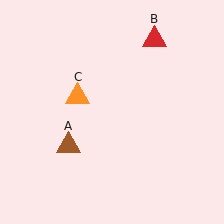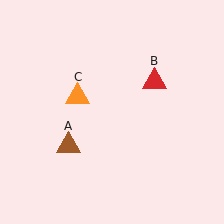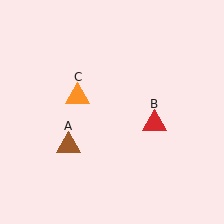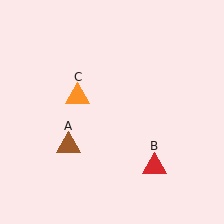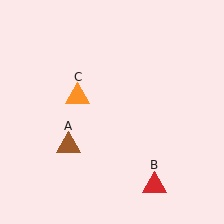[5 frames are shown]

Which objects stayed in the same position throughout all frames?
Brown triangle (object A) and orange triangle (object C) remained stationary.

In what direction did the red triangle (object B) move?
The red triangle (object B) moved down.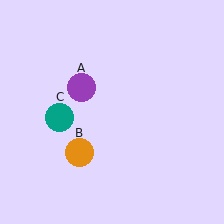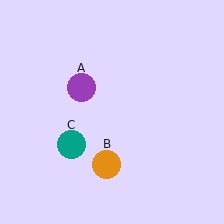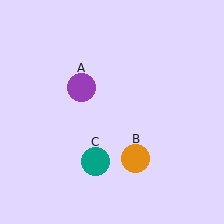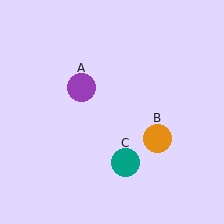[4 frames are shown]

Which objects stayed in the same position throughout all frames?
Purple circle (object A) remained stationary.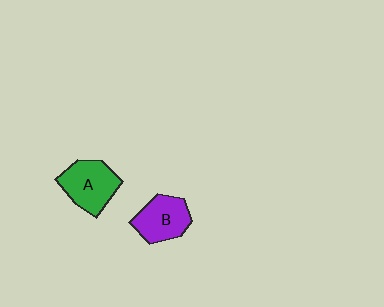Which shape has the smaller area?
Shape B (purple).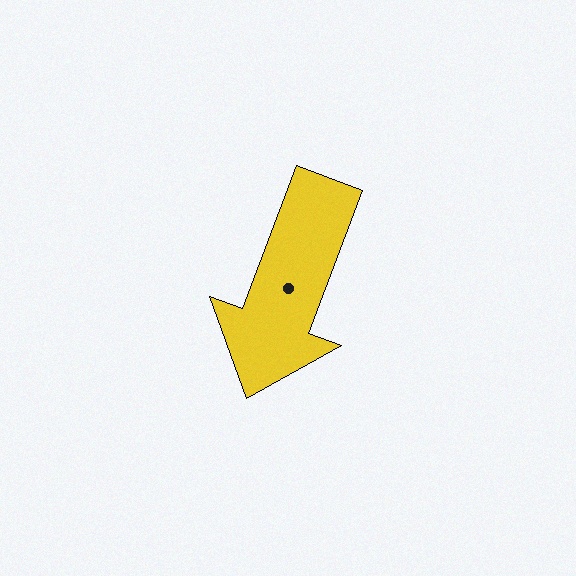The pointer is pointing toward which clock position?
Roughly 7 o'clock.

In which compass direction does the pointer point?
South.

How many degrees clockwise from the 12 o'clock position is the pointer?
Approximately 201 degrees.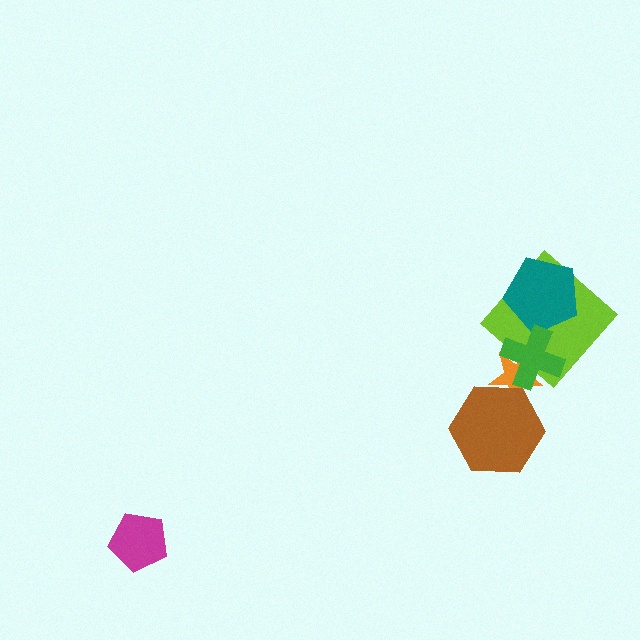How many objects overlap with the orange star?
3 objects overlap with the orange star.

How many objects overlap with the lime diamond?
3 objects overlap with the lime diamond.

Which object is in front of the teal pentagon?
The green cross is in front of the teal pentagon.